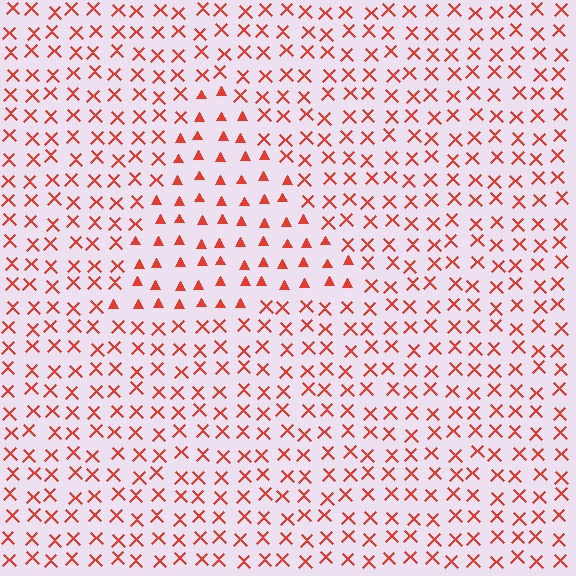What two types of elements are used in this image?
The image uses triangles inside the triangle region and X marks outside it.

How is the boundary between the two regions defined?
The boundary is defined by a change in element shape: triangles inside vs. X marks outside. All elements share the same color and spacing.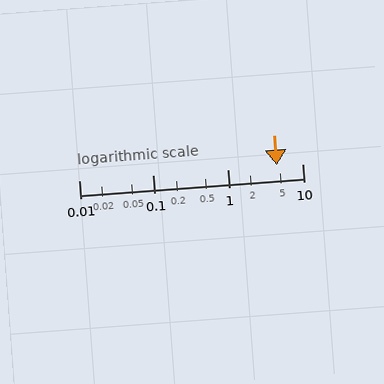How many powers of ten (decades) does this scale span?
The scale spans 3 decades, from 0.01 to 10.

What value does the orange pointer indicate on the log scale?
The pointer indicates approximately 4.6.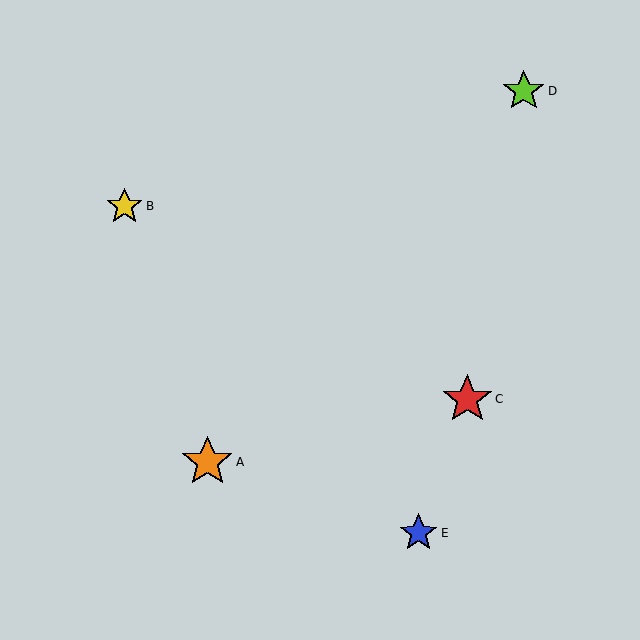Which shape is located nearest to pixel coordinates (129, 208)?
The yellow star (labeled B) at (125, 206) is nearest to that location.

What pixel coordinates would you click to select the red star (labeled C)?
Click at (467, 399) to select the red star C.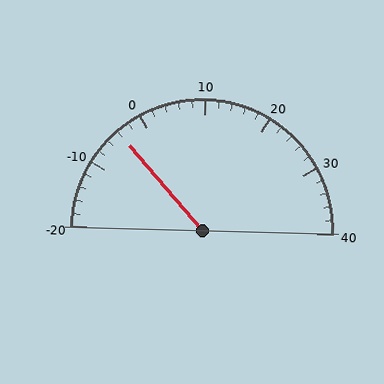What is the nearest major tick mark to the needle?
The nearest major tick mark is 0.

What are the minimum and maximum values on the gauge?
The gauge ranges from -20 to 40.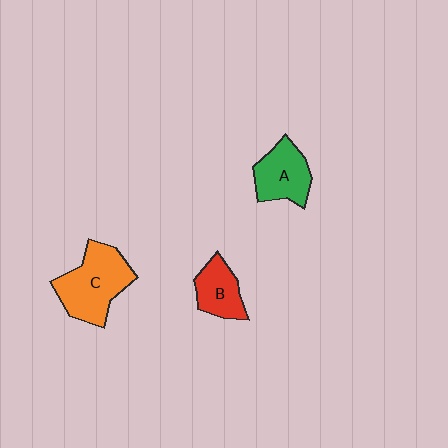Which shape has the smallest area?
Shape B (red).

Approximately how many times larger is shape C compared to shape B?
Approximately 1.8 times.